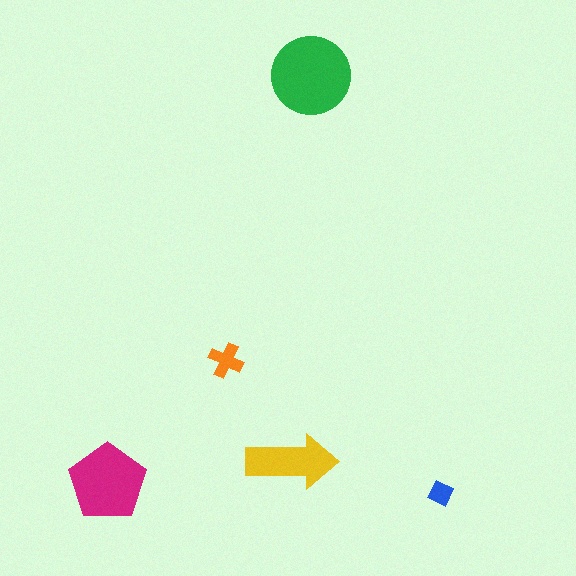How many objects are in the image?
There are 5 objects in the image.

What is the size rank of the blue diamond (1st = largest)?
5th.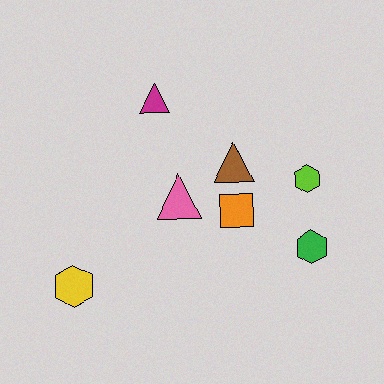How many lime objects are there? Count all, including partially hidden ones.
There is 1 lime object.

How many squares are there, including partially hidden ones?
There is 1 square.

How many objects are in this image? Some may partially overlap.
There are 7 objects.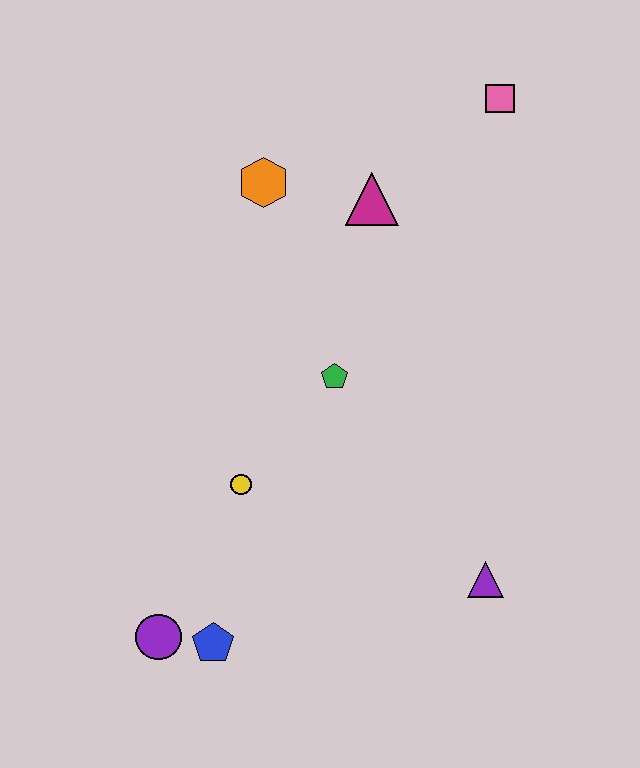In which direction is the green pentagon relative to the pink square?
The green pentagon is below the pink square.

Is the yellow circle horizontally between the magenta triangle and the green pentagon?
No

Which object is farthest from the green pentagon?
The pink square is farthest from the green pentagon.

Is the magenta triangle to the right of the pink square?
No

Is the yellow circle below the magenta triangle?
Yes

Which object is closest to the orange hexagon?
The magenta triangle is closest to the orange hexagon.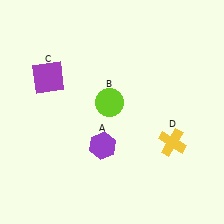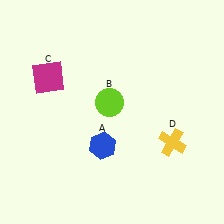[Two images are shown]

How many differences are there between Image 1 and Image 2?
There are 2 differences between the two images.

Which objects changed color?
A changed from purple to blue. C changed from purple to magenta.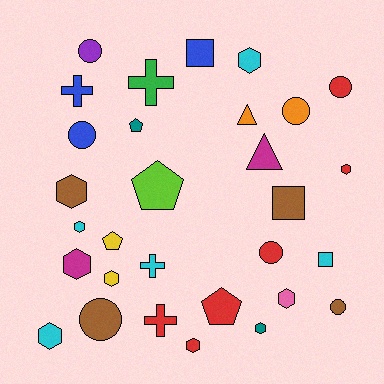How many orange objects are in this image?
There are 2 orange objects.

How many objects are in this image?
There are 30 objects.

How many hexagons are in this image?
There are 10 hexagons.